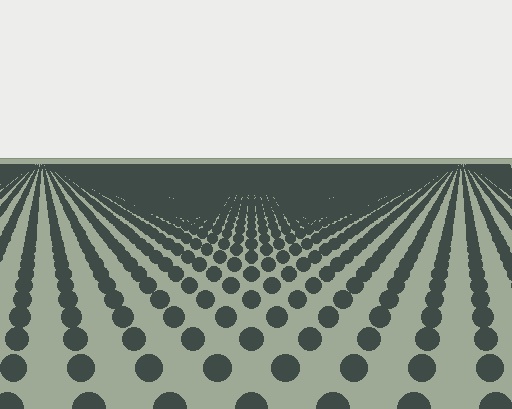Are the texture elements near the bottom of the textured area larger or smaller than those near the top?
Larger. Near the bottom, elements are closer to the viewer and appear at a bigger on-screen size.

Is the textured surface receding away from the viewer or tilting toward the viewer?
The surface is receding away from the viewer. Texture elements get smaller and denser toward the top.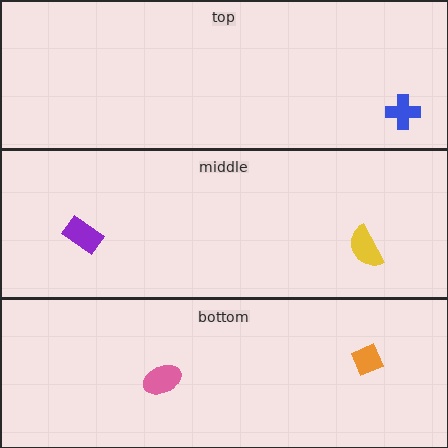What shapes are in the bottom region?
The orange diamond, the pink ellipse.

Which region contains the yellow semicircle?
The middle region.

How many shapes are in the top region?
1.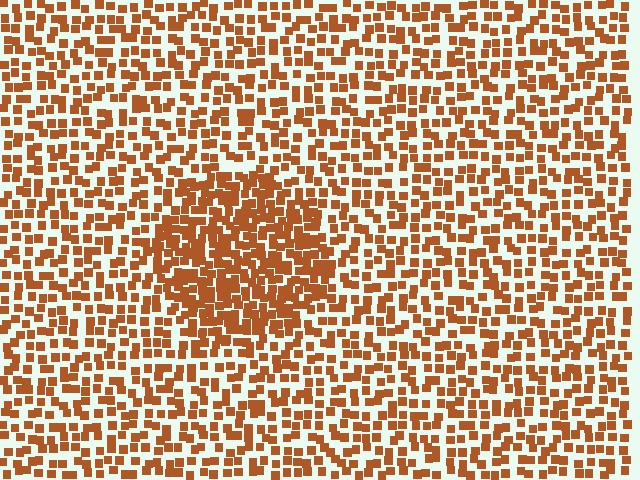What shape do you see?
I see a circle.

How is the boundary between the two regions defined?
The boundary is defined by a change in element density (approximately 1.8x ratio). All elements are the same color, size, and shape.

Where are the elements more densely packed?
The elements are more densely packed inside the circle boundary.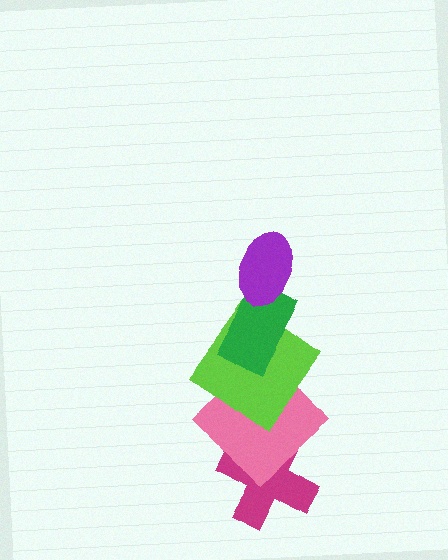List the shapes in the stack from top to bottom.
From top to bottom: the purple ellipse, the green rectangle, the lime diamond, the pink diamond, the magenta cross.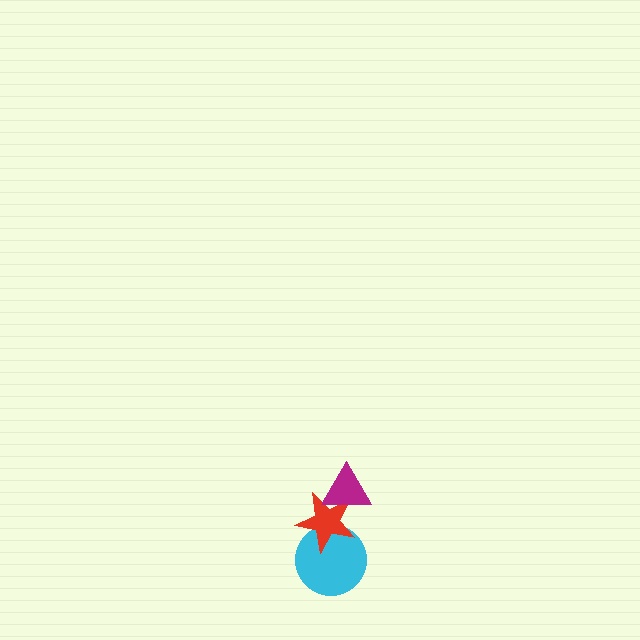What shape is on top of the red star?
The magenta triangle is on top of the red star.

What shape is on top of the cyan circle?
The red star is on top of the cyan circle.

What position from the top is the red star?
The red star is 2nd from the top.